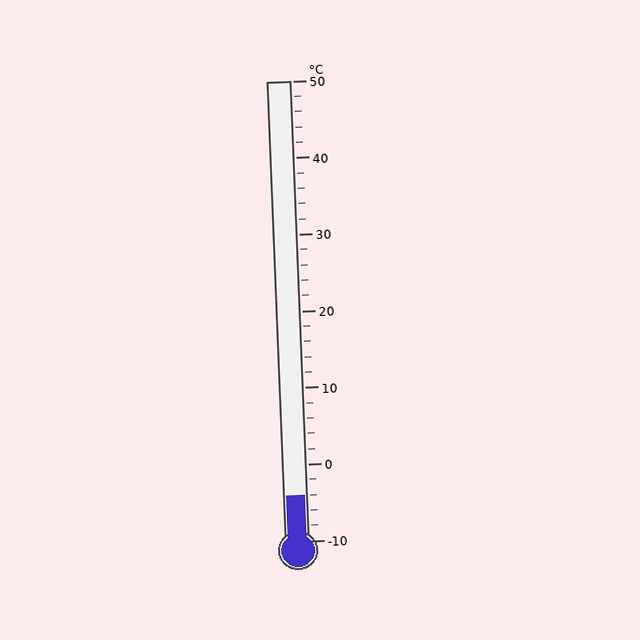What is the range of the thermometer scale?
The thermometer scale ranges from -10°C to 50°C.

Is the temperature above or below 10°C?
The temperature is below 10°C.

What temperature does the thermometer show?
The thermometer shows approximately -4°C.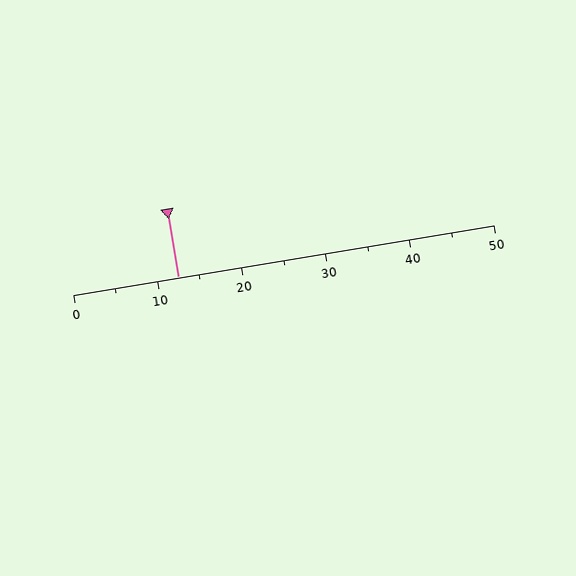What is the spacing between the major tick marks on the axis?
The major ticks are spaced 10 apart.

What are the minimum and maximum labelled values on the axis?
The axis runs from 0 to 50.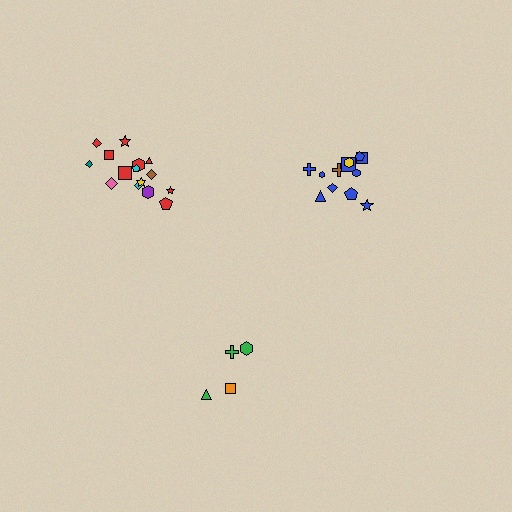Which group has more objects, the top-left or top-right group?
The top-left group.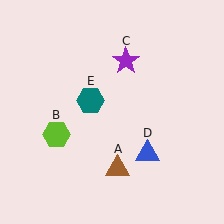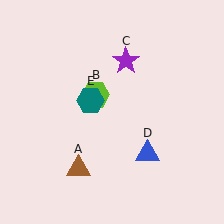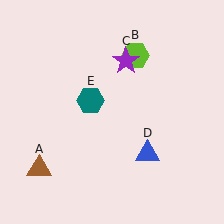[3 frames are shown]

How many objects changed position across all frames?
2 objects changed position: brown triangle (object A), lime hexagon (object B).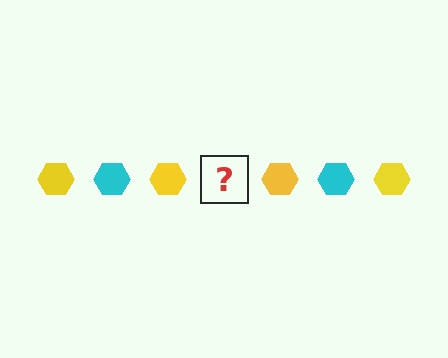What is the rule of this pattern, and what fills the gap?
The rule is that the pattern cycles through yellow, cyan hexagons. The gap should be filled with a cyan hexagon.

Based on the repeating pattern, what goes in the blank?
The blank should be a cyan hexagon.